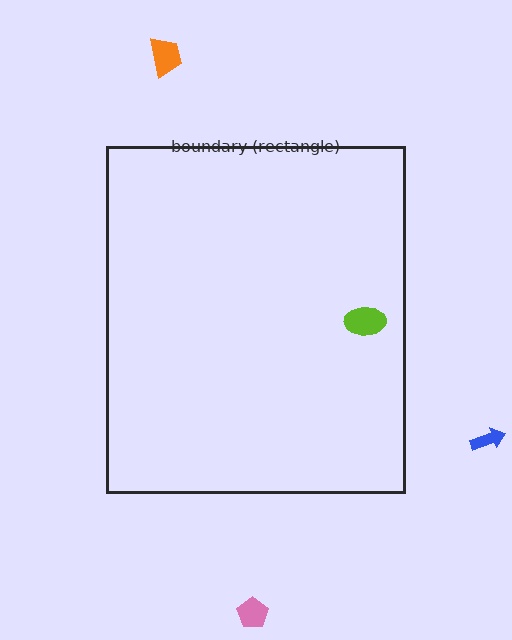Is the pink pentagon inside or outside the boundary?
Outside.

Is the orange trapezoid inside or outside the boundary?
Outside.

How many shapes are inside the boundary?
1 inside, 3 outside.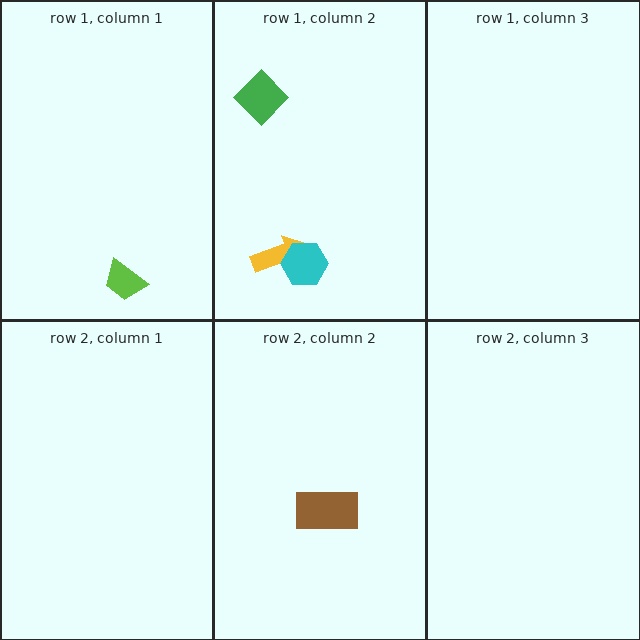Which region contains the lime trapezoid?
The row 1, column 1 region.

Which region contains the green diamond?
The row 1, column 2 region.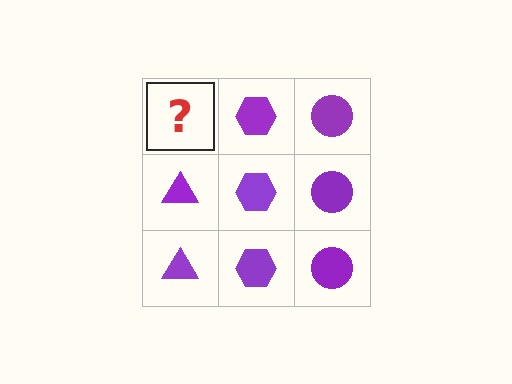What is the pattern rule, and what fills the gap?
The rule is that each column has a consistent shape. The gap should be filled with a purple triangle.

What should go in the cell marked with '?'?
The missing cell should contain a purple triangle.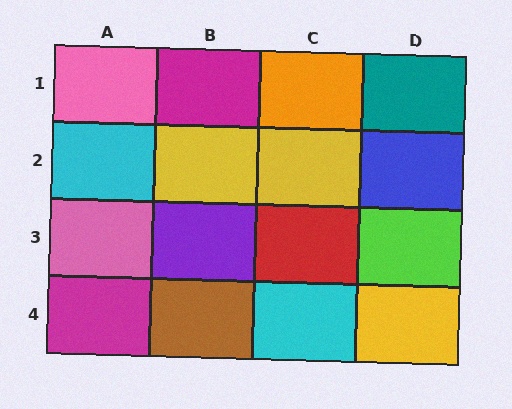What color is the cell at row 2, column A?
Cyan.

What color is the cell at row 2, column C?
Yellow.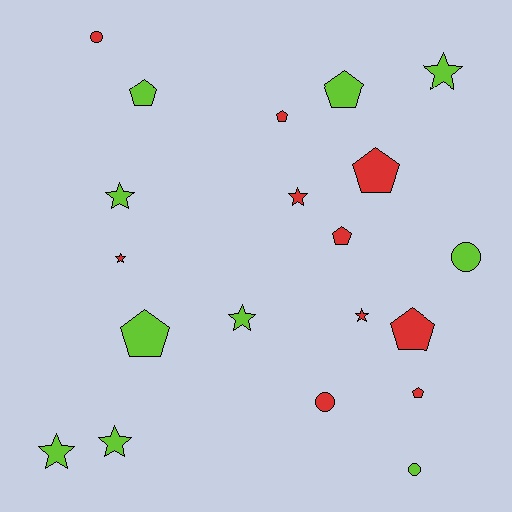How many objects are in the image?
There are 20 objects.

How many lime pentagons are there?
There are 3 lime pentagons.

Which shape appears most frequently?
Pentagon, with 8 objects.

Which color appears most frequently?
Lime, with 10 objects.